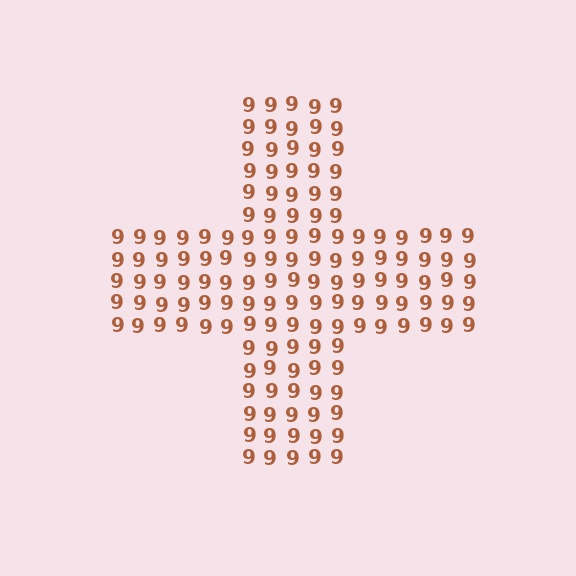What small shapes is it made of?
It is made of small digit 9's.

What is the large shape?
The large shape is a cross.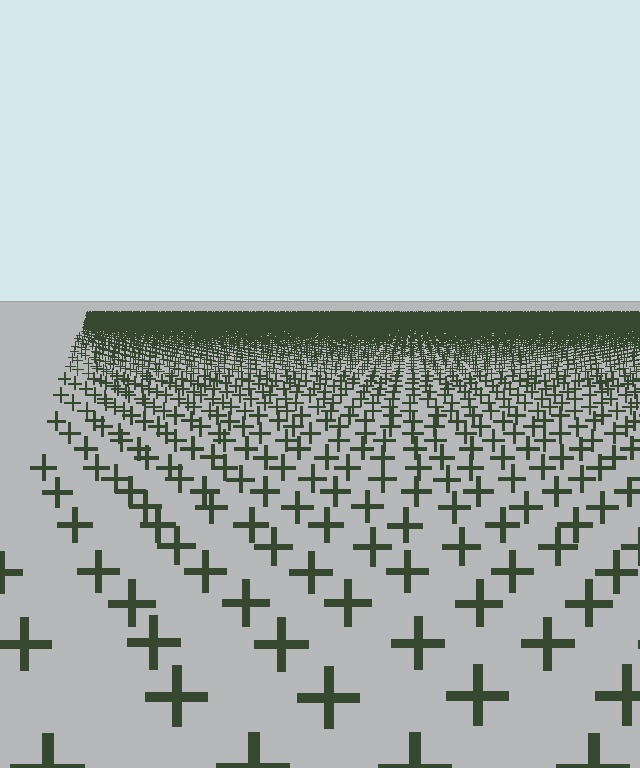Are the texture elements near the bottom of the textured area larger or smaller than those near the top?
Larger. Near the bottom, elements are closer to the viewer and appear at a bigger on-screen size.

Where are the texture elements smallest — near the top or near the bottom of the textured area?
Near the top.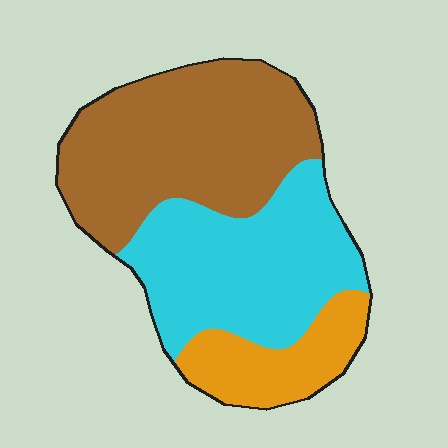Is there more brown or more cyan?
Brown.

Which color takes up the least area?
Orange, at roughly 15%.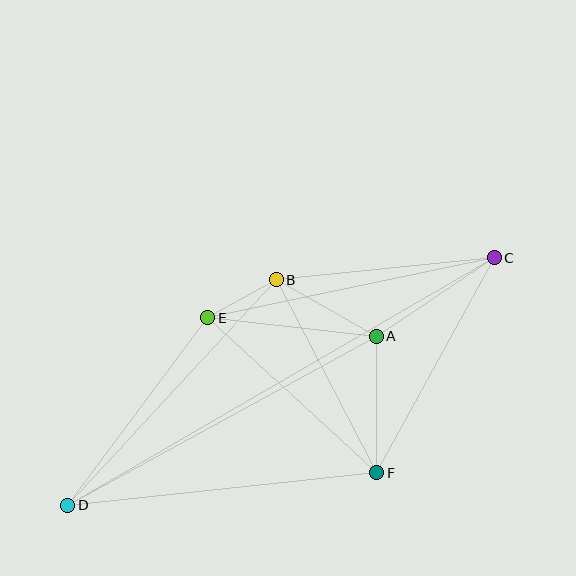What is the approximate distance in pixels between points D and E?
The distance between D and E is approximately 234 pixels.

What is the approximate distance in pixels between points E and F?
The distance between E and F is approximately 229 pixels.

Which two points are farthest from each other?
Points C and D are farthest from each other.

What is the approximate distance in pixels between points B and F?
The distance between B and F is approximately 217 pixels.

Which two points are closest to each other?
Points B and E are closest to each other.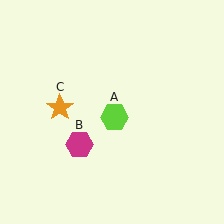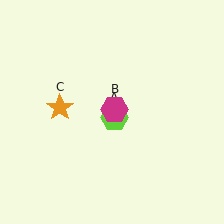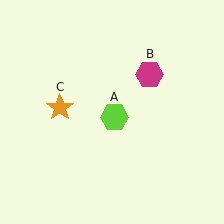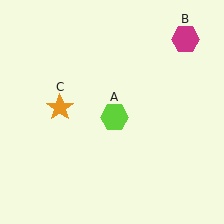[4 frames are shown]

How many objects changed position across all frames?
1 object changed position: magenta hexagon (object B).